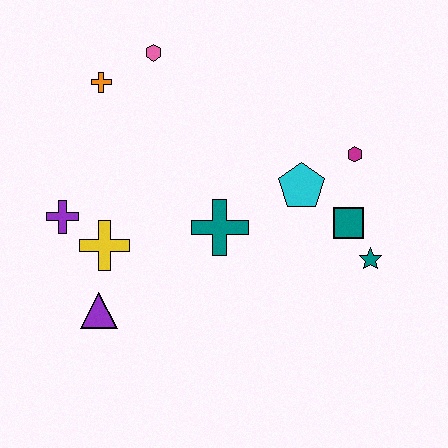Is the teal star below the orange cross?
Yes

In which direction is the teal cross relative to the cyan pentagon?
The teal cross is to the left of the cyan pentagon.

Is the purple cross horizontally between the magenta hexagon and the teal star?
No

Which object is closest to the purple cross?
The yellow cross is closest to the purple cross.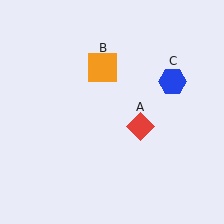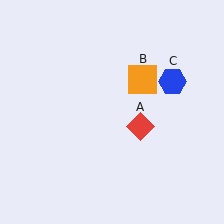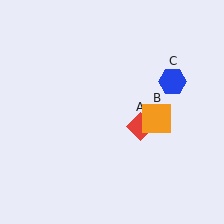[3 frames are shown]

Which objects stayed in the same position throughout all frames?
Red diamond (object A) and blue hexagon (object C) remained stationary.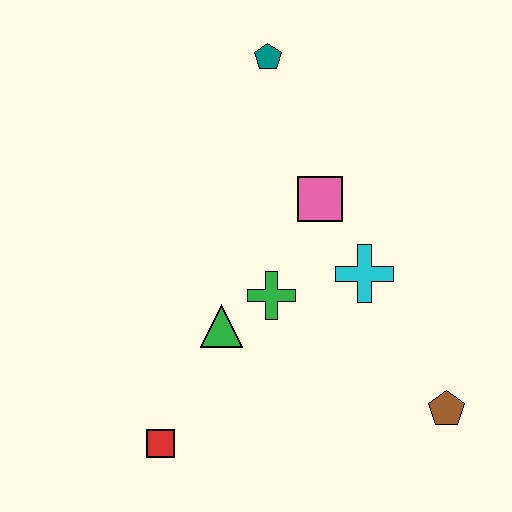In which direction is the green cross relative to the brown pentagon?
The green cross is to the left of the brown pentagon.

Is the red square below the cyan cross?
Yes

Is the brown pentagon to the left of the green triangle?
No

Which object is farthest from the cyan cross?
The red square is farthest from the cyan cross.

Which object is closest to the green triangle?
The green cross is closest to the green triangle.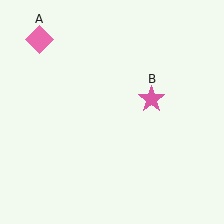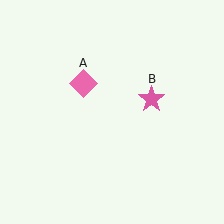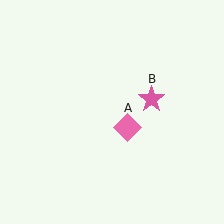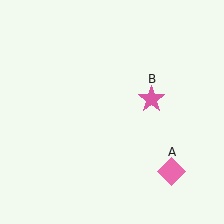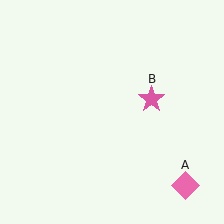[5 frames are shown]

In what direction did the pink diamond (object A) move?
The pink diamond (object A) moved down and to the right.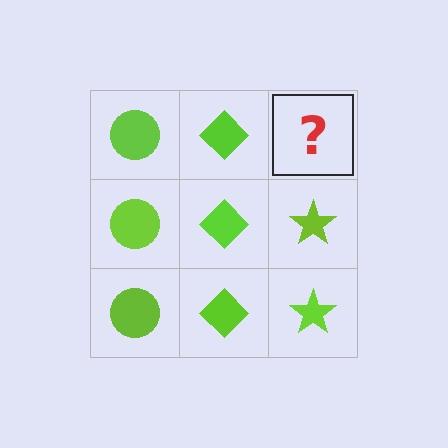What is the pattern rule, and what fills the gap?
The rule is that each column has a consistent shape. The gap should be filled with a lime star.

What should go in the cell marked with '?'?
The missing cell should contain a lime star.